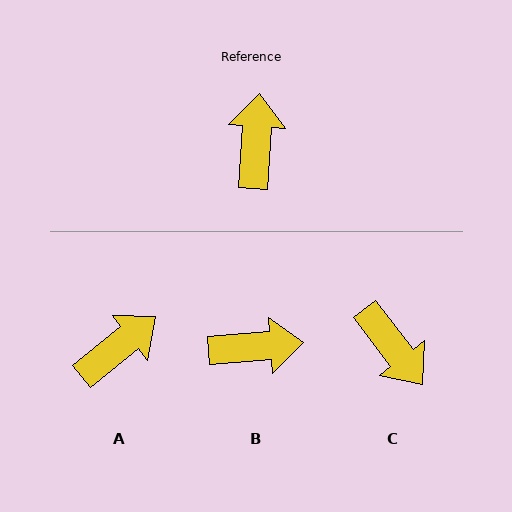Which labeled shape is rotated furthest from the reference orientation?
C, about 139 degrees away.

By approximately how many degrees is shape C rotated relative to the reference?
Approximately 139 degrees clockwise.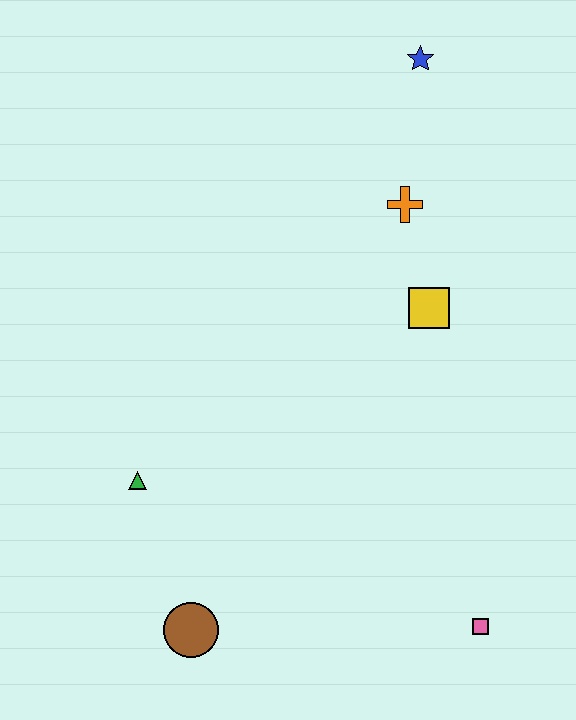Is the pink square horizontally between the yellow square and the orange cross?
No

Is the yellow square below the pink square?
No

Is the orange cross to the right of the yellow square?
No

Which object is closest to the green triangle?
The brown circle is closest to the green triangle.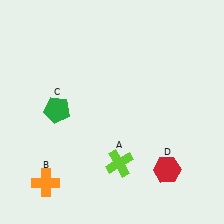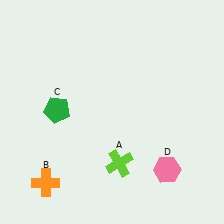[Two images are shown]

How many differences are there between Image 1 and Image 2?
There is 1 difference between the two images.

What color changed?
The hexagon (D) changed from red in Image 1 to pink in Image 2.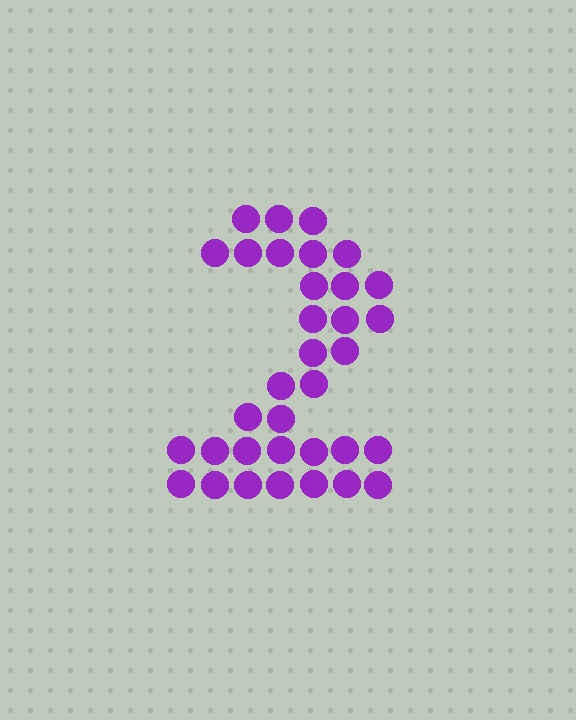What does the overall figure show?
The overall figure shows the digit 2.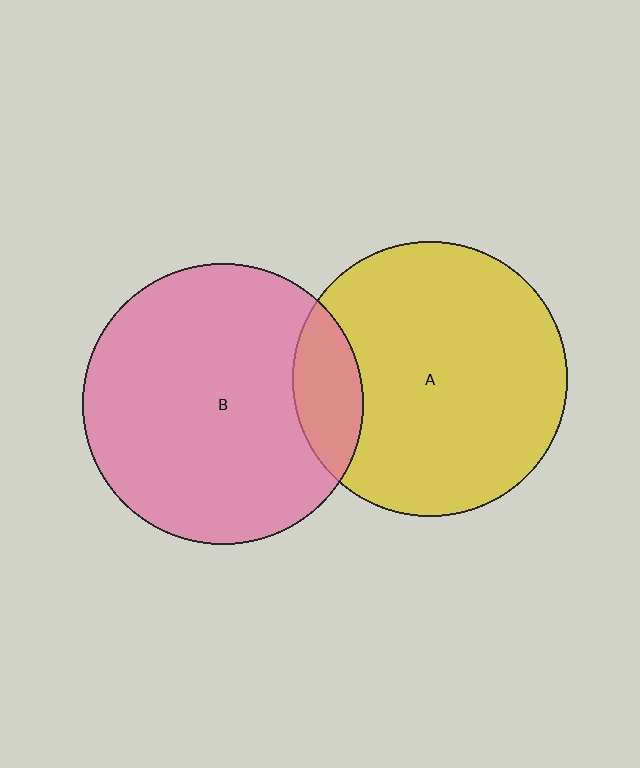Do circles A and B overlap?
Yes.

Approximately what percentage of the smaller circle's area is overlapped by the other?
Approximately 15%.